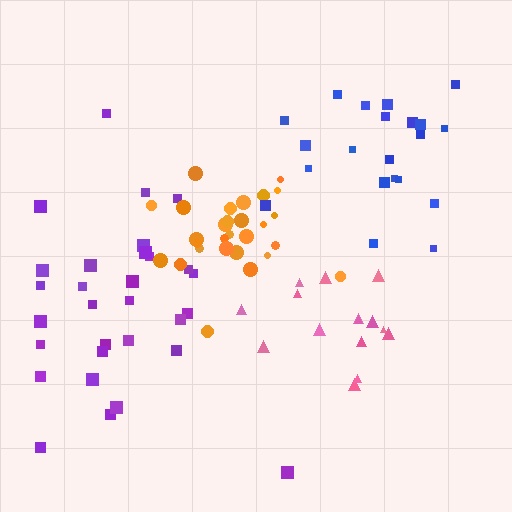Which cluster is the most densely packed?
Orange.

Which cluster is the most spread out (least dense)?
Purple.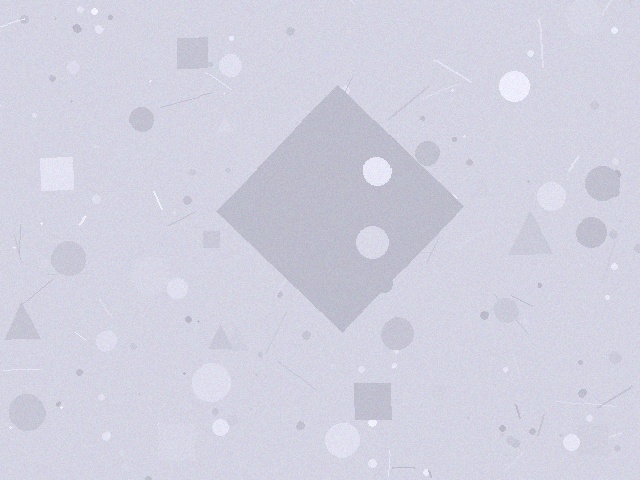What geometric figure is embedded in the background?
A diamond is embedded in the background.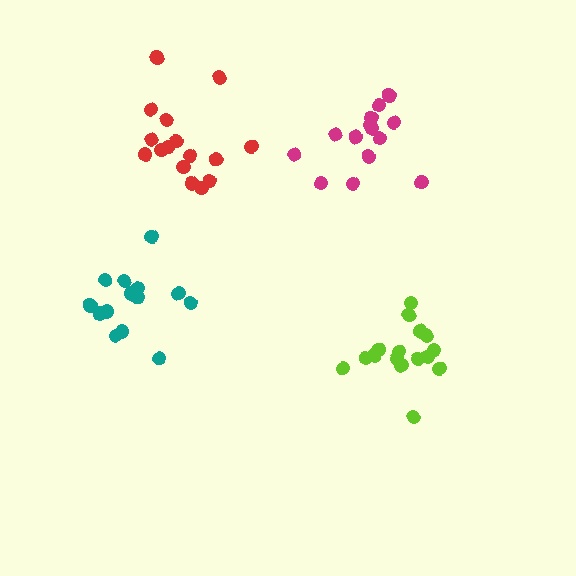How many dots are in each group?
Group 1: 14 dots, Group 2: 16 dots, Group 3: 14 dots, Group 4: 16 dots (60 total).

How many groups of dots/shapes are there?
There are 4 groups.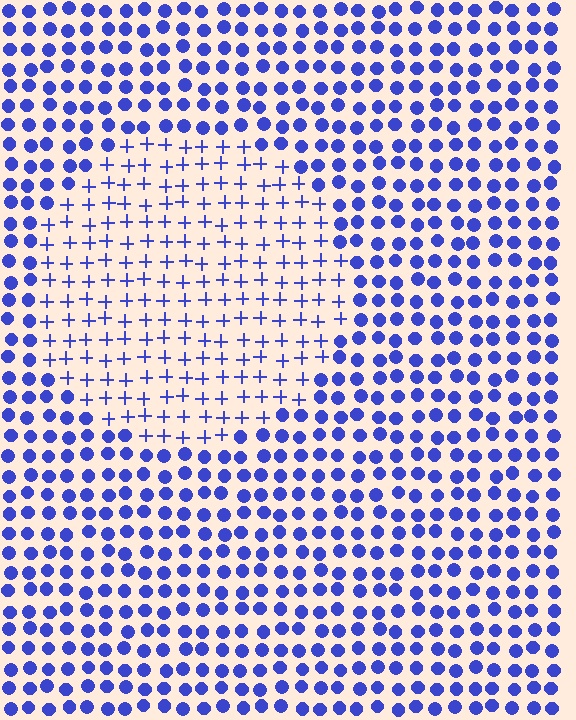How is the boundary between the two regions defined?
The boundary is defined by a change in element shape: plus signs inside vs. circles outside. All elements share the same color and spacing.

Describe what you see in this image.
The image is filled with small blue elements arranged in a uniform grid. A circle-shaped region contains plus signs, while the surrounding area contains circles. The boundary is defined purely by the change in element shape.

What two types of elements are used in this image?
The image uses plus signs inside the circle region and circles outside it.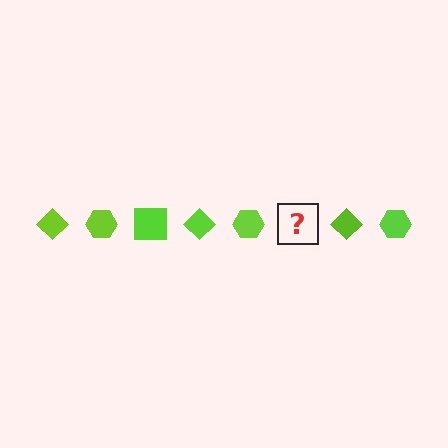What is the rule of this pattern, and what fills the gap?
The rule is that the pattern cycles through diamond, hexagon, square shapes in lime. The gap should be filled with a lime square.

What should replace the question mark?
The question mark should be replaced with a lime square.